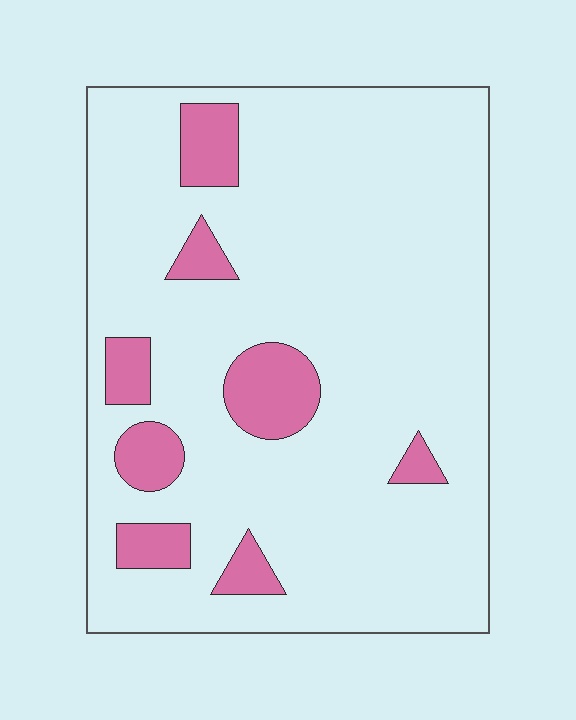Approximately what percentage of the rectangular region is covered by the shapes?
Approximately 15%.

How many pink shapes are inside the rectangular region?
8.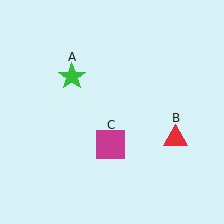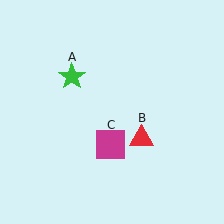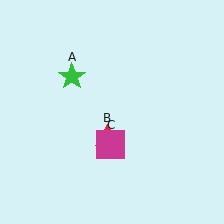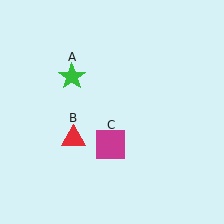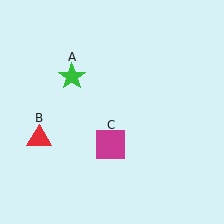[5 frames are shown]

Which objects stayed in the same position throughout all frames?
Green star (object A) and magenta square (object C) remained stationary.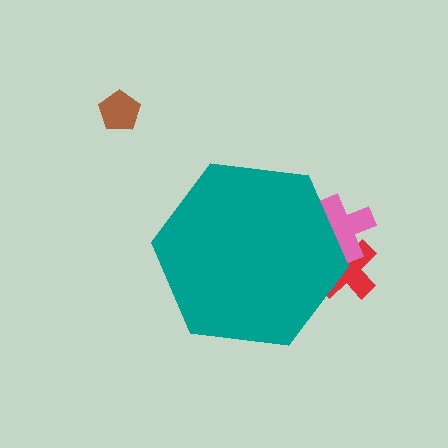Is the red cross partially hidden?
Yes, the red cross is partially hidden behind the teal hexagon.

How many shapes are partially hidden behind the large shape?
2 shapes are partially hidden.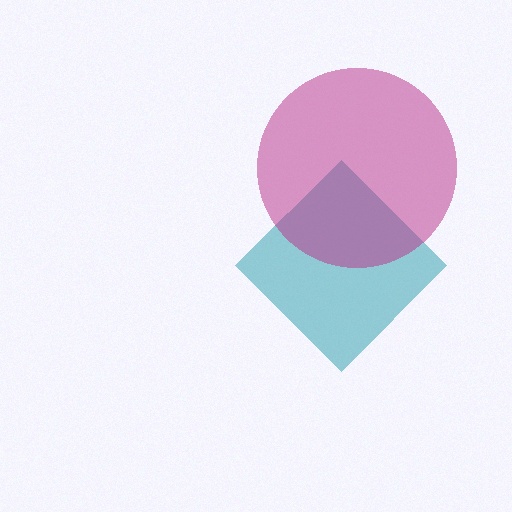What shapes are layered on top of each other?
The layered shapes are: a teal diamond, a magenta circle.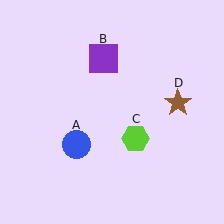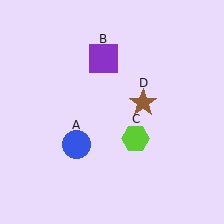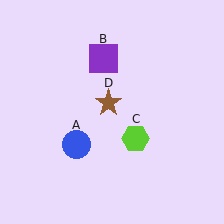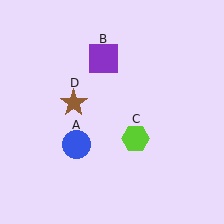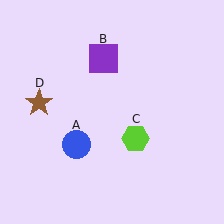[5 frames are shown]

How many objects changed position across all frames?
1 object changed position: brown star (object D).